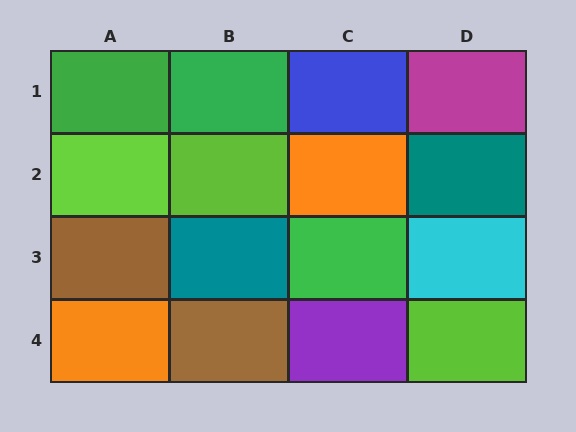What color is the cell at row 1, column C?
Blue.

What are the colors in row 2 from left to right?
Lime, lime, orange, teal.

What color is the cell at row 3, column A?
Brown.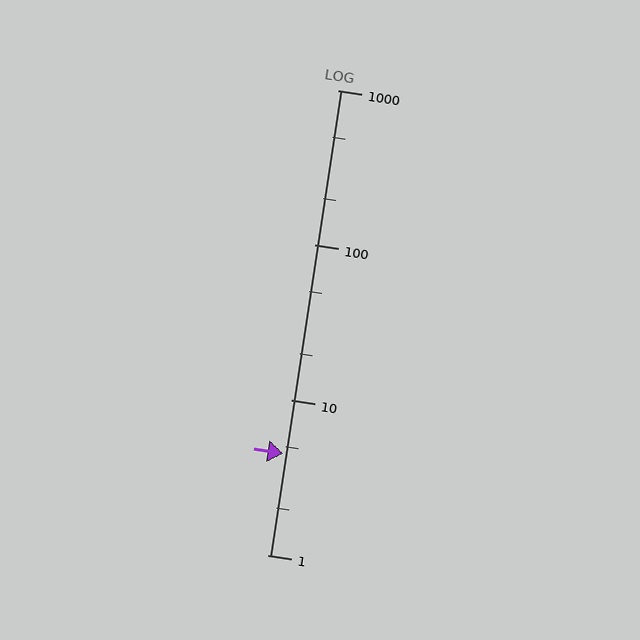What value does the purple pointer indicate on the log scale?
The pointer indicates approximately 4.5.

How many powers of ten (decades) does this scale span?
The scale spans 3 decades, from 1 to 1000.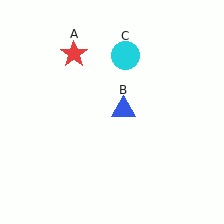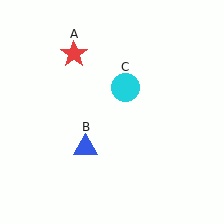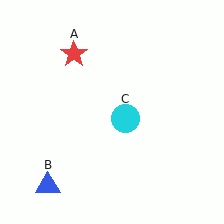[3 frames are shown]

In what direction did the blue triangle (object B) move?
The blue triangle (object B) moved down and to the left.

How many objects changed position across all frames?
2 objects changed position: blue triangle (object B), cyan circle (object C).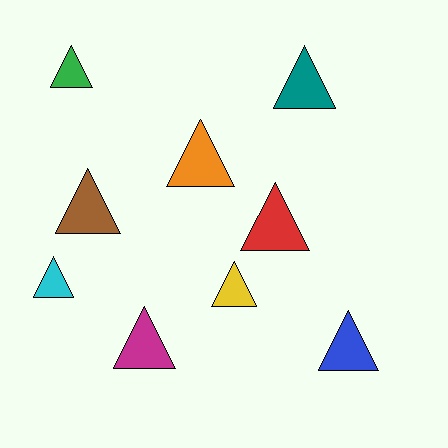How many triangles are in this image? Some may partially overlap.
There are 9 triangles.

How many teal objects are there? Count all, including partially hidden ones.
There is 1 teal object.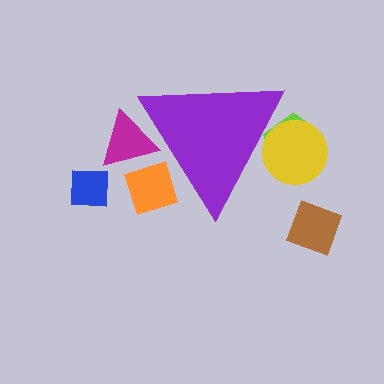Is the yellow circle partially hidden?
Yes, the yellow circle is partially hidden behind the purple triangle.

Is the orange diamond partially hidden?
Yes, the orange diamond is partially hidden behind the purple triangle.